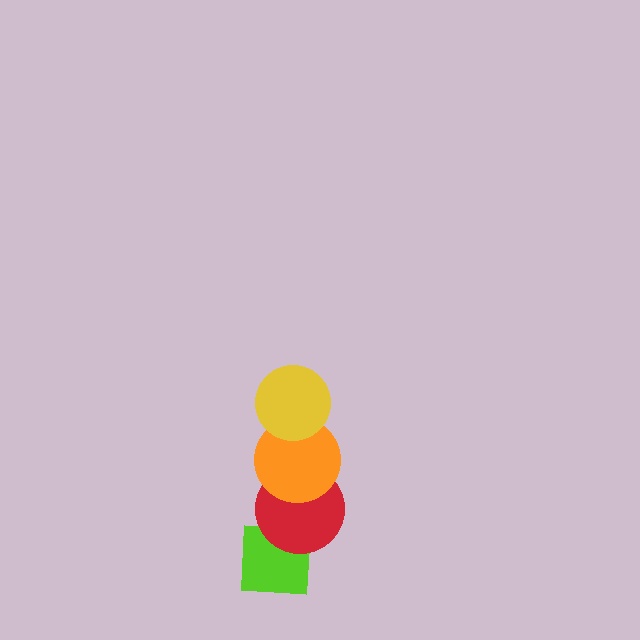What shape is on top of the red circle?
The orange circle is on top of the red circle.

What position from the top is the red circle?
The red circle is 3rd from the top.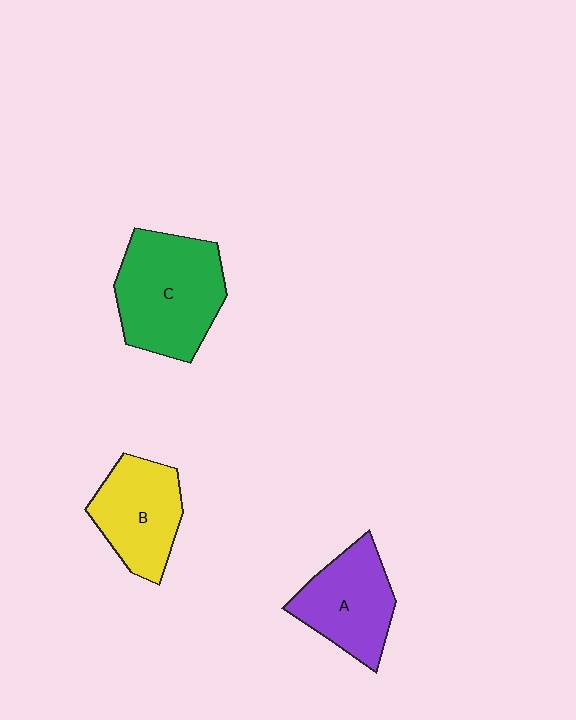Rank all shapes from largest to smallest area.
From largest to smallest: C (green), A (purple), B (yellow).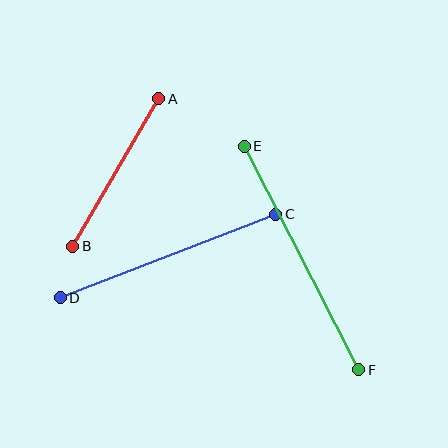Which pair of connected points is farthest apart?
Points E and F are farthest apart.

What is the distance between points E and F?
The distance is approximately 251 pixels.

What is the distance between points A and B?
The distance is approximately 171 pixels.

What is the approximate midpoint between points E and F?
The midpoint is at approximately (302, 258) pixels.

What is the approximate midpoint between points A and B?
The midpoint is at approximately (116, 173) pixels.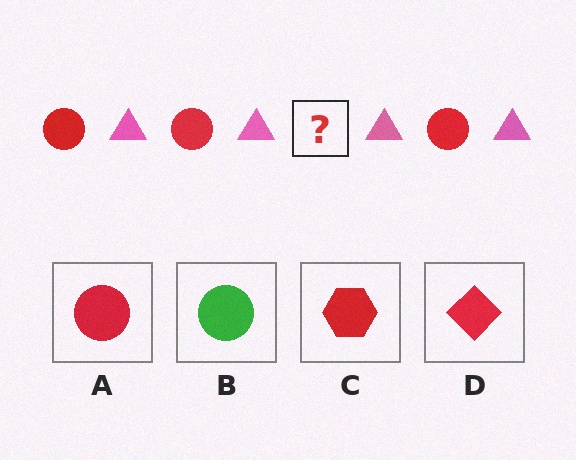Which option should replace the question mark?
Option A.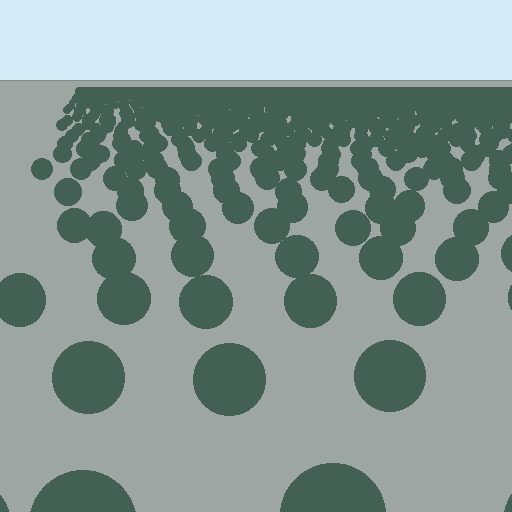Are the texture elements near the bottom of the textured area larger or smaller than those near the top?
Larger. Near the bottom, elements are closer to the viewer and appear at a bigger on-screen size.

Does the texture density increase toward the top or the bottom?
Density increases toward the top.